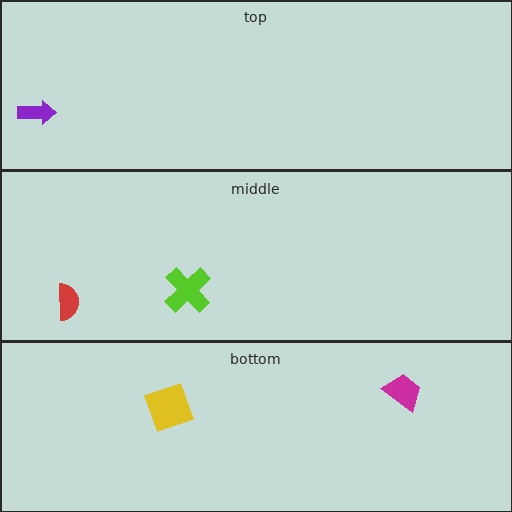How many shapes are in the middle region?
2.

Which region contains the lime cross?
The middle region.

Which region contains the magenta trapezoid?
The bottom region.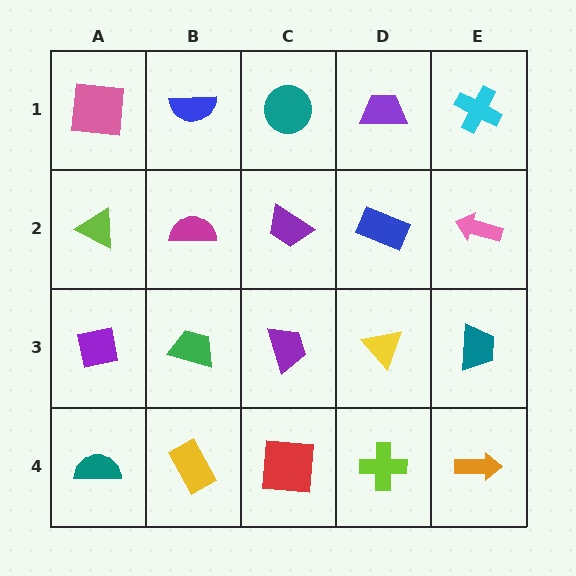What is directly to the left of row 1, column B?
A pink square.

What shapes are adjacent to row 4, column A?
A purple square (row 3, column A), a yellow rectangle (row 4, column B).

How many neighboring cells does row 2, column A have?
3.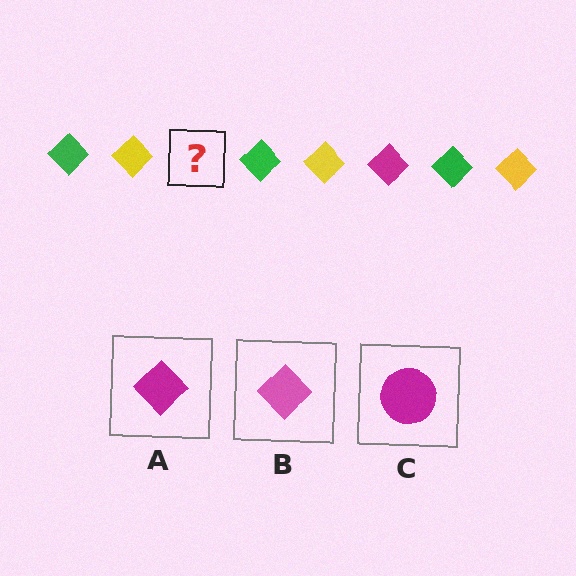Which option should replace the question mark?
Option A.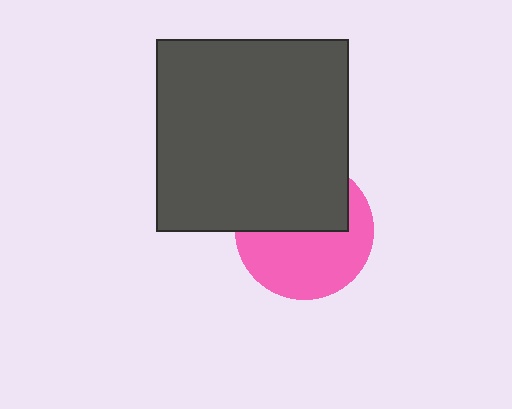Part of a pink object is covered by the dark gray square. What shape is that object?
It is a circle.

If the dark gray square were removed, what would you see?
You would see the complete pink circle.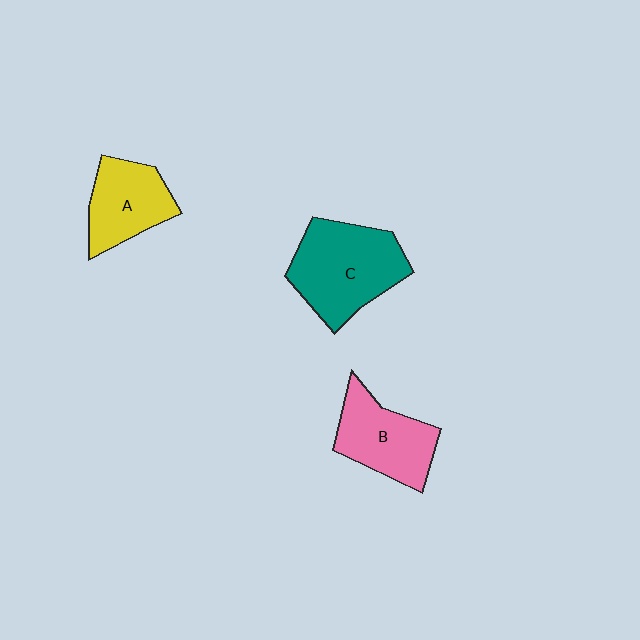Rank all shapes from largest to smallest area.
From largest to smallest: C (teal), B (pink), A (yellow).